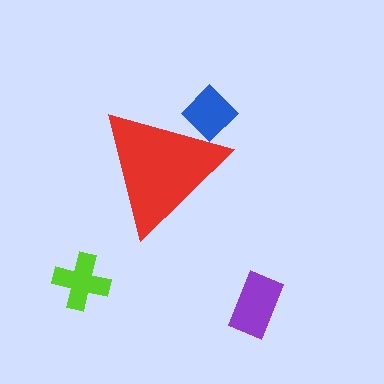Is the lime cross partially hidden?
No, the lime cross is fully visible.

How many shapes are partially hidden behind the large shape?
1 shape is partially hidden.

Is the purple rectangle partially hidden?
No, the purple rectangle is fully visible.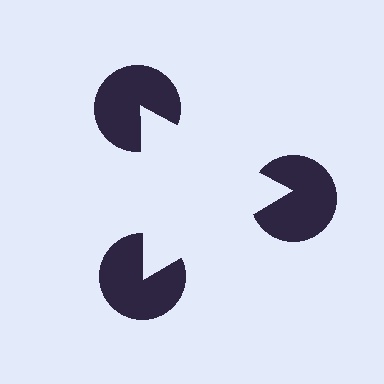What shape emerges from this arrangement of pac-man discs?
An illusory triangle — its edges are inferred from the aligned wedge cuts in the pac-man discs, not physically drawn.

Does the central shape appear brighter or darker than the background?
It typically appears slightly brighter than the background, even though no actual brightness change is drawn.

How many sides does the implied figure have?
3 sides.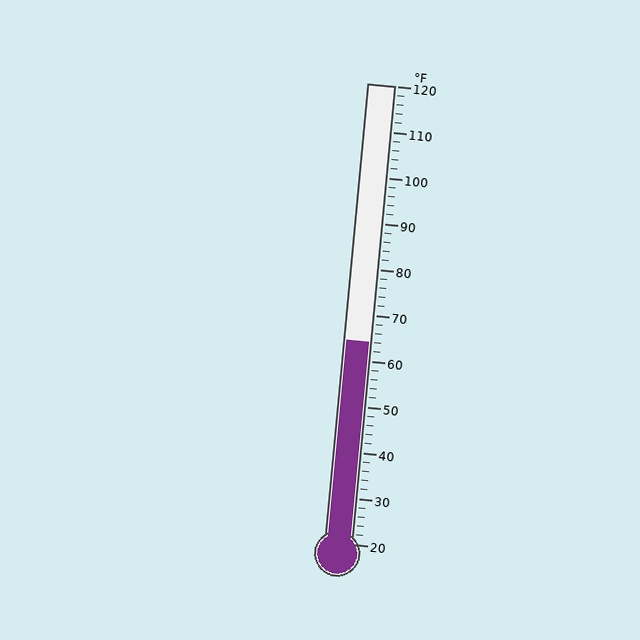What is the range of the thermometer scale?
The thermometer scale ranges from 20°F to 120°F.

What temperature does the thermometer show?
The thermometer shows approximately 64°F.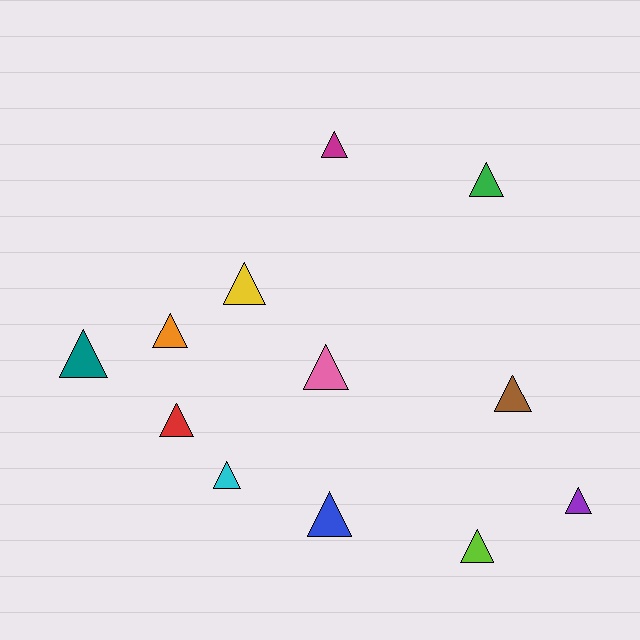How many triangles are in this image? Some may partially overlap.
There are 12 triangles.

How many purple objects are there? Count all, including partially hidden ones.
There is 1 purple object.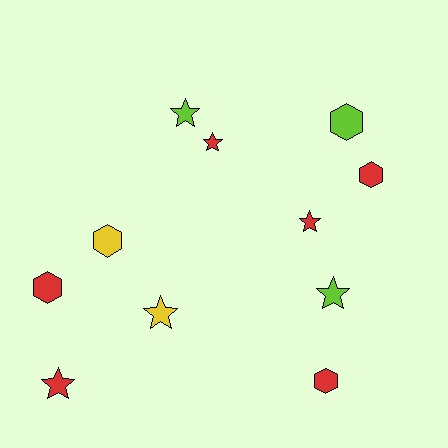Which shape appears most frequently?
Star, with 6 objects.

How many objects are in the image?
There are 11 objects.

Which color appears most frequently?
Red, with 6 objects.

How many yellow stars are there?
There is 1 yellow star.